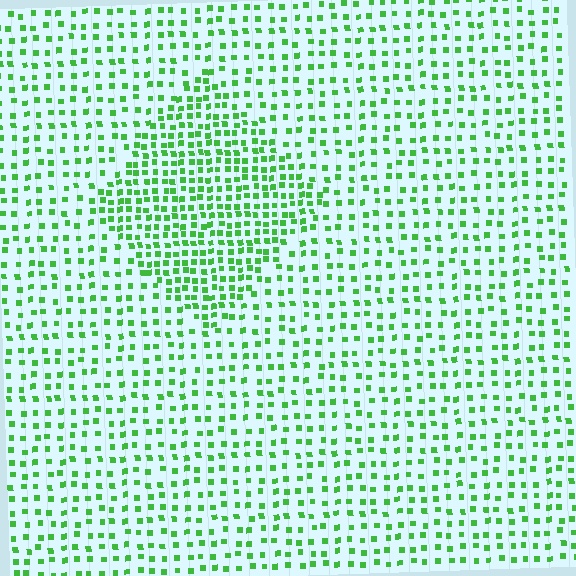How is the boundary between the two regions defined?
The boundary is defined by a change in element density (approximately 1.9x ratio). All elements are the same color, size, and shape.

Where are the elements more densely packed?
The elements are more densely packed inside the diamond boundary.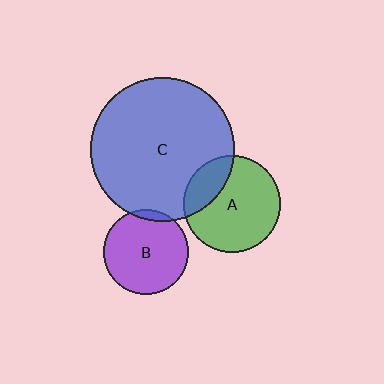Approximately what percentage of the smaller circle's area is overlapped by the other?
Approximately 5%.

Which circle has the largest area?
Circle C (blue).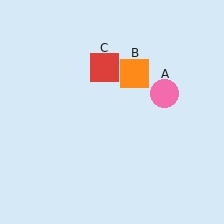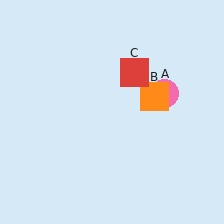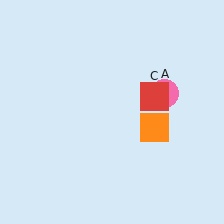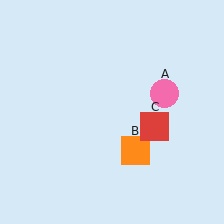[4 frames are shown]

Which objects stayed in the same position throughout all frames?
Pink circle (object A) remained stationary.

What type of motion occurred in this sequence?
The orange square (object B), red square (object C) rotated clockwise around the center of the scene.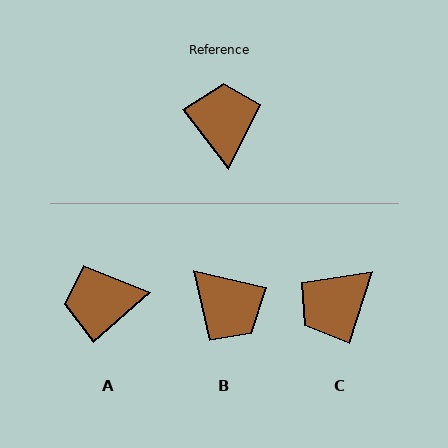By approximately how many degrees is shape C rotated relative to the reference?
Approximately 125 degrees counter-clockwise.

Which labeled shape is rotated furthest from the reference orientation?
B, about 141 degrees away.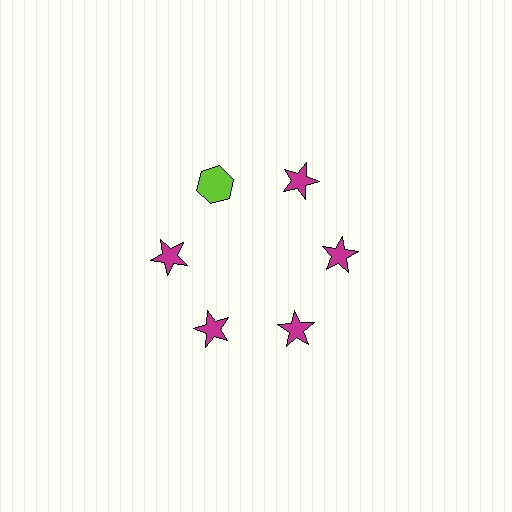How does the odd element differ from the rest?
It differs in both color (lime instead of magenta) and shape (hexagon instead of star).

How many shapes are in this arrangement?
There are 6 shapes arranged in a ring pattern.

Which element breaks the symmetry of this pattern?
The lime hexagon at roughly the 11 o'clock position breaks the symmetry. All other shapes are magenta stars.